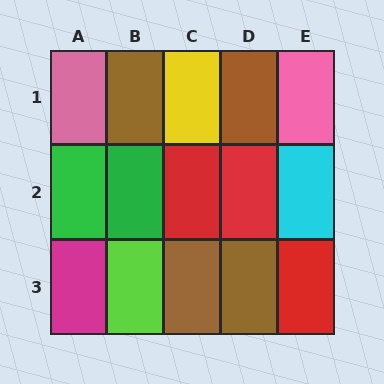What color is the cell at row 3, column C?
Brown.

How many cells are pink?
2 cells are pink.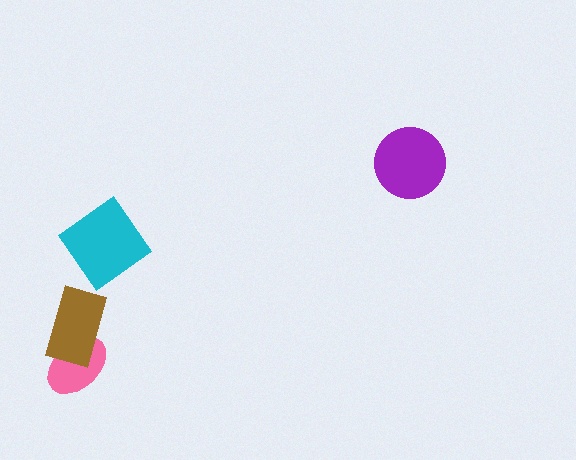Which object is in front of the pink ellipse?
The brown rectangle is in front of the pink ellipse.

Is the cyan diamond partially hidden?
No, no other shape covers it.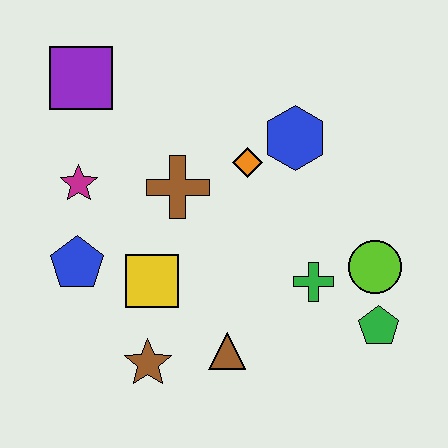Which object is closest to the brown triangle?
The brown star is closest to the brown triangle.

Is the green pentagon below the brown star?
No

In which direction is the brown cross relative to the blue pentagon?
The brown cross is to the right of the blue pentagon.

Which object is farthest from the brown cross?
The green pentagon is farthest from the brown cross.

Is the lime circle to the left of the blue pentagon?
No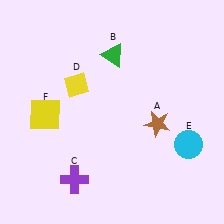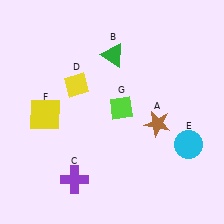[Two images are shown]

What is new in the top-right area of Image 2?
A lime diamond (G) was added in the top-right area of Image 2.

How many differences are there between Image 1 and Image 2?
There is 1 difference between the two images.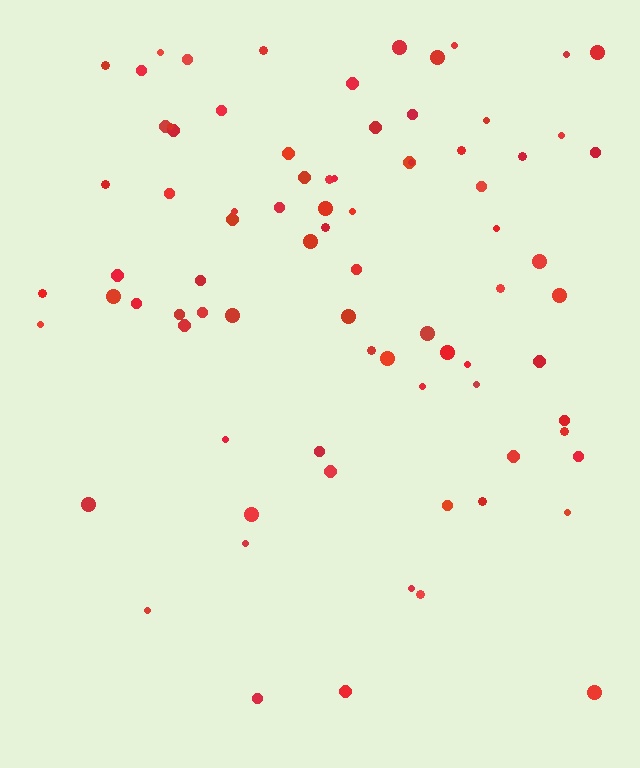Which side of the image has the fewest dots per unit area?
The bottom.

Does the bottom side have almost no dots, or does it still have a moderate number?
Still a moderate number, just noticeably fewer than the top.